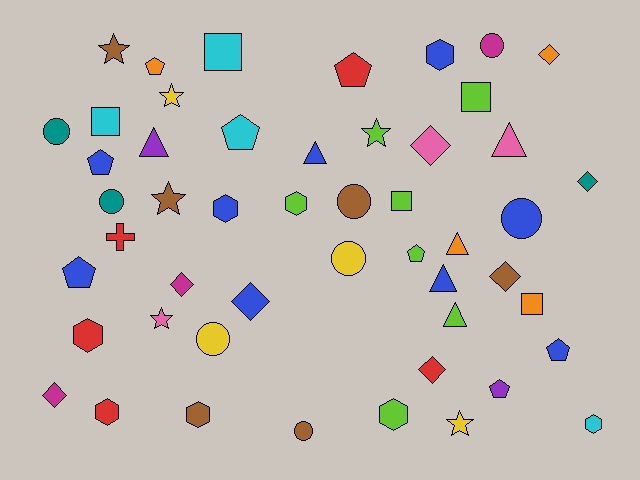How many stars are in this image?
There are 6 stars.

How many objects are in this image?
There are 50 objects.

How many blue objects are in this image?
There are 9 blue objects.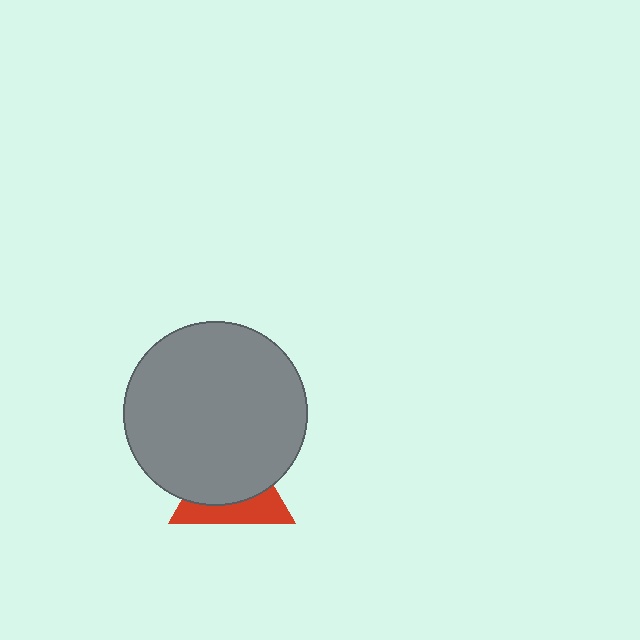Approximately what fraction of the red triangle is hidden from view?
Roughly 63% of the red triangle is hidden behind the gray circle.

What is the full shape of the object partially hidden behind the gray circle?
The partially hidden object is a red triangle.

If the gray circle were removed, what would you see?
You would see the complete red triangle.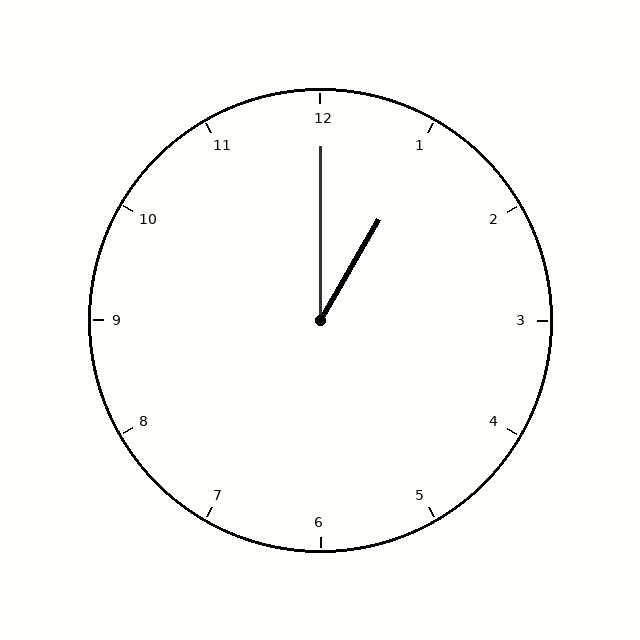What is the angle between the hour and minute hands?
Approximately 30 degrees.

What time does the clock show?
1:00.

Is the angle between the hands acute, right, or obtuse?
It is acute.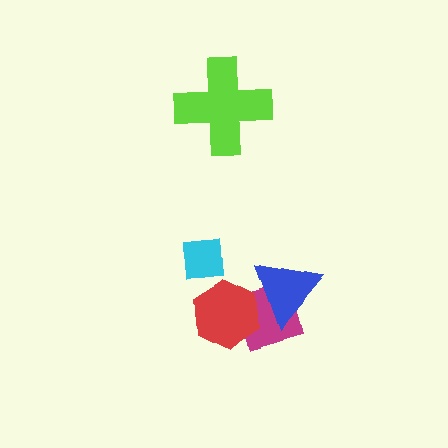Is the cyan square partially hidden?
No, no other shape covers it.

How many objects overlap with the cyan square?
0 objects overlap with the cyan square.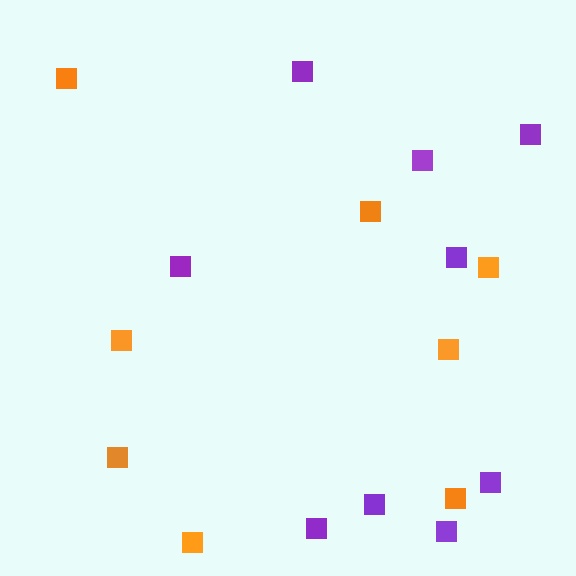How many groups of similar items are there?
There are 2 groups: one group of orange squares (8) and one group of purple squares (9).